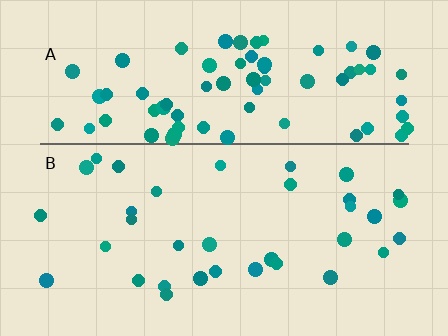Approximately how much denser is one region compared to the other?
Approximately 2.3× — region A over region B.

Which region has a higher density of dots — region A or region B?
A (the top).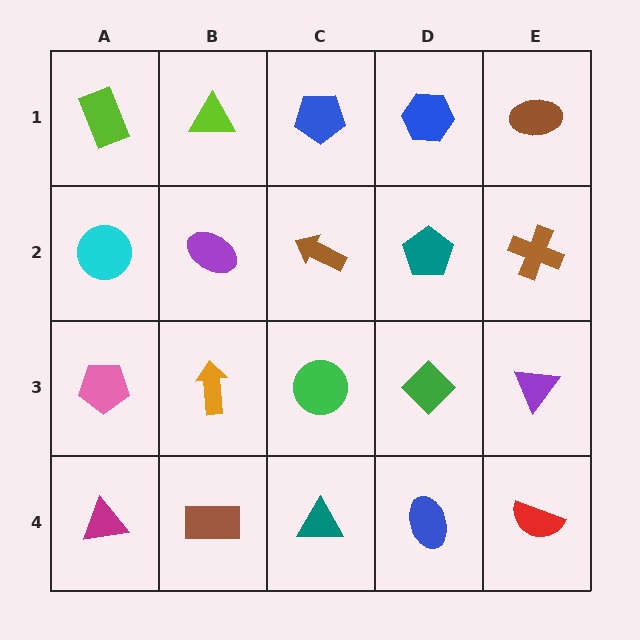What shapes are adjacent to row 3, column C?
A brown arrow (row 2, column C), a teal triangle (row 4, column C), an orange arrow (row 3, column B), a green diamond (row 3, column D).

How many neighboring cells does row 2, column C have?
4.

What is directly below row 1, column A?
A cyan circle.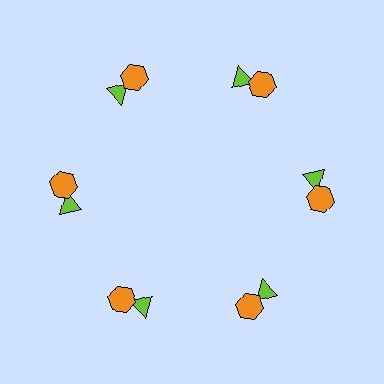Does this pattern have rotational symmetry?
Yes, this pattern has 6-fold rotational symmetry. It looks the same after rotating 60 degrees around the center.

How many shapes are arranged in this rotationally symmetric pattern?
There are 12 shapes, arranged in 6 groups of 2.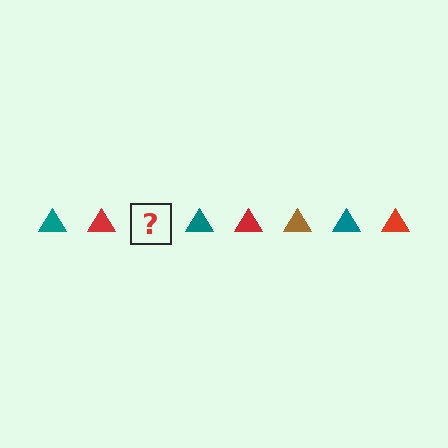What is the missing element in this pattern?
The missing element is a brown triangle.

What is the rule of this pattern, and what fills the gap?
The rule is that the pattern cycles through teal, red, brown triangles. The gap should be filled with a brown triangle.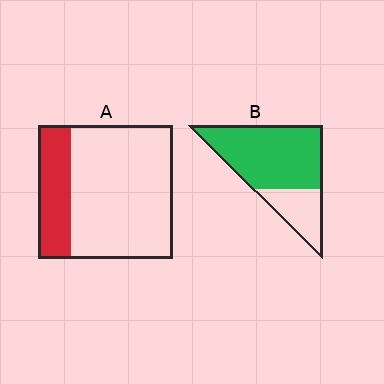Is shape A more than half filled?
No.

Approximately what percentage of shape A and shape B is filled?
A is approximately 25% and B is approximately 75%.